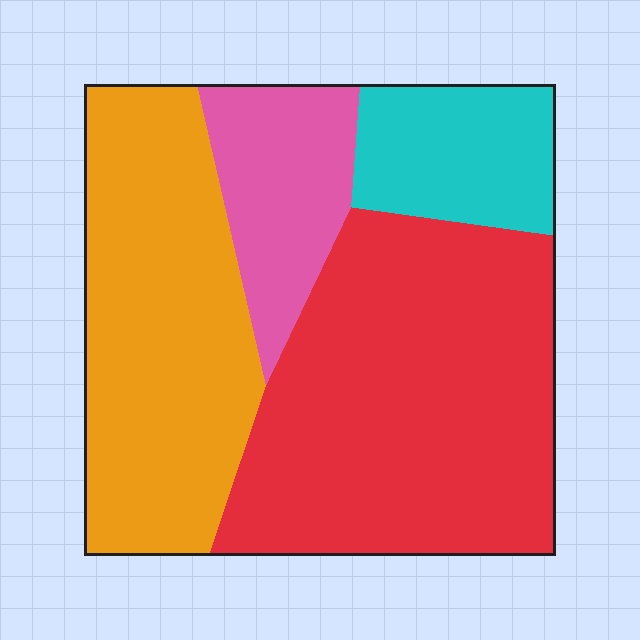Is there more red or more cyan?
Red.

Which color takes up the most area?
Red, at roughly 45%.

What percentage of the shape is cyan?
Cyan takes up less than a quarter of the shape.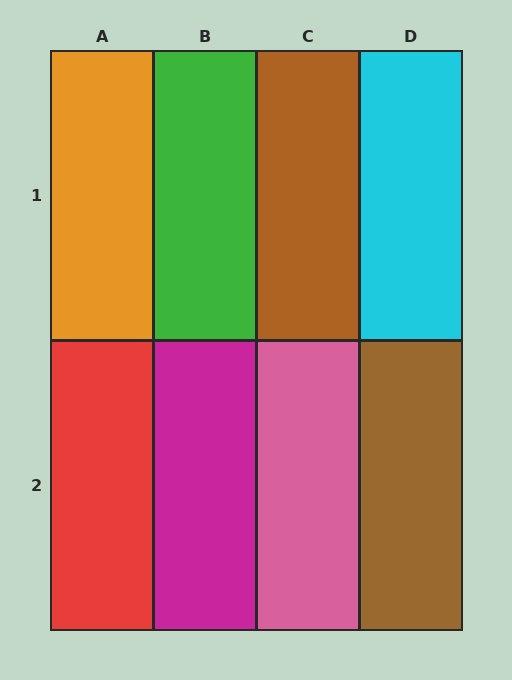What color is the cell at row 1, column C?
Brown.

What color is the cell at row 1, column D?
Cyan.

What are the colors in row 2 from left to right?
Red, magenta, pink, brown.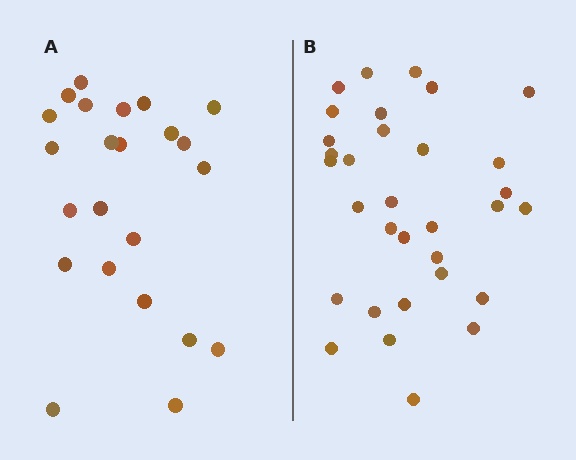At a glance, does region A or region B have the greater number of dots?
Region B (the right region) has more dots.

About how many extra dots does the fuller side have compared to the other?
Region B has roughly 8 or so more dots than region A.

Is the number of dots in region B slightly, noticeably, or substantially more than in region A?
Region B has noticeably more, but not dramatically so. The ratio is roughly 1.4 to 1.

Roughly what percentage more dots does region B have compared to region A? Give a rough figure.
About 40% more.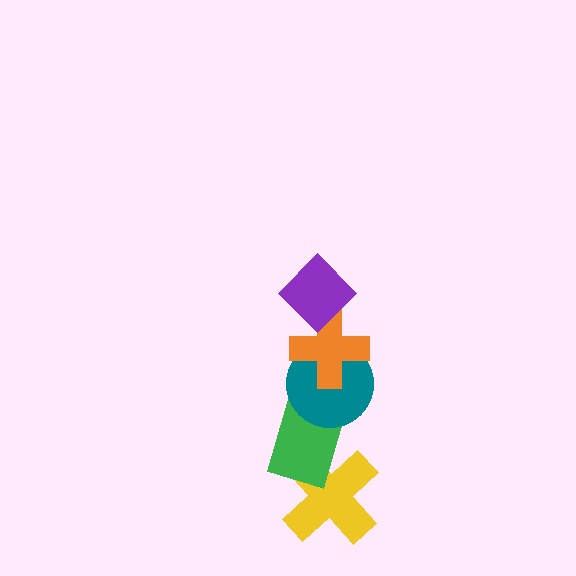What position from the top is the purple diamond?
The purple diamond is 1st from the top.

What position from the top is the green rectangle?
The green rectangle is 4th from the top.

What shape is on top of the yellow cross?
The green rectangle is on top of the yellow cross.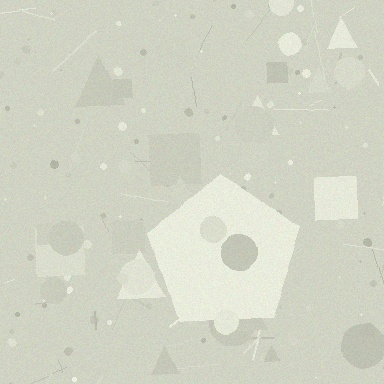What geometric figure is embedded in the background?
A pentagon is embedded in the background.